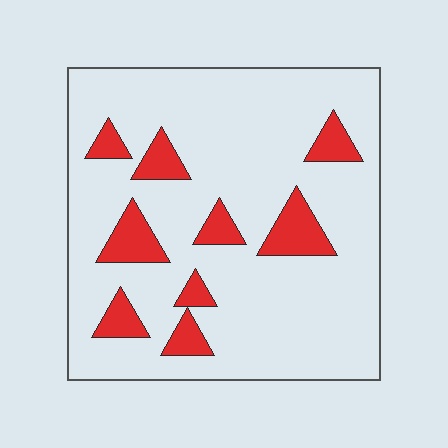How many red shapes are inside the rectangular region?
9.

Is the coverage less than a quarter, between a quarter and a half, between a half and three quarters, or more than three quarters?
Less than a quarter.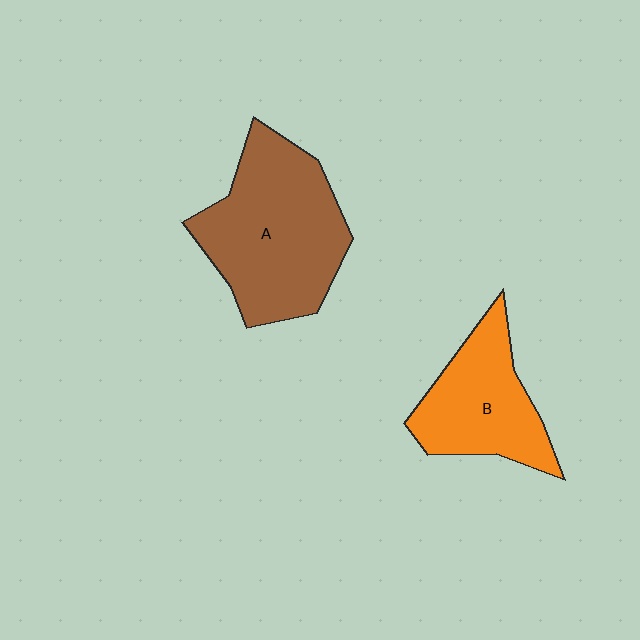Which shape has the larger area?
Shape A (brown).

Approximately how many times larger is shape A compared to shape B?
Approximately 1.5 times.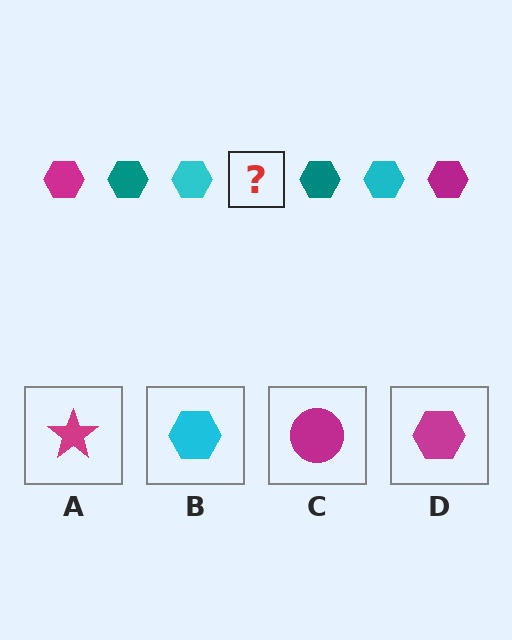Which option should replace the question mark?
Option D.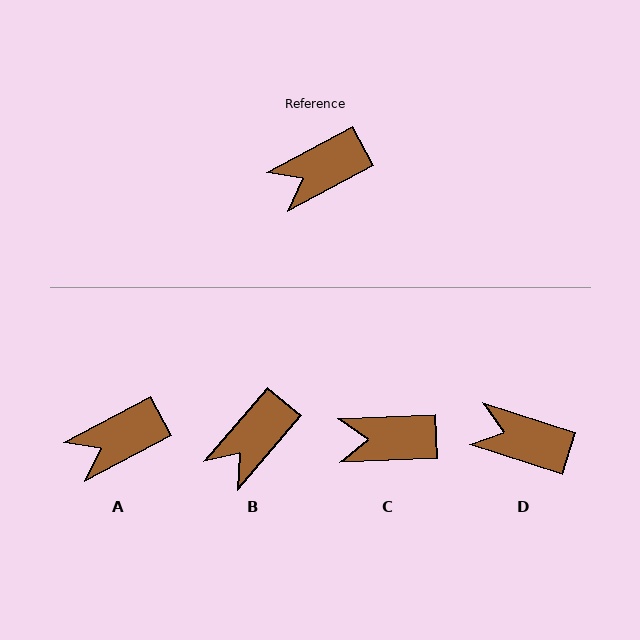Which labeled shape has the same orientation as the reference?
A.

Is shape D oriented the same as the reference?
No, it is off by about 46 degrees.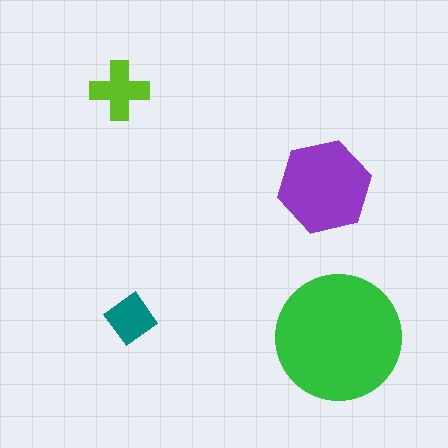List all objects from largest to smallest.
The green circle, the purple hexagon, the lime cross, the teal diamond.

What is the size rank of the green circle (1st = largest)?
1st.